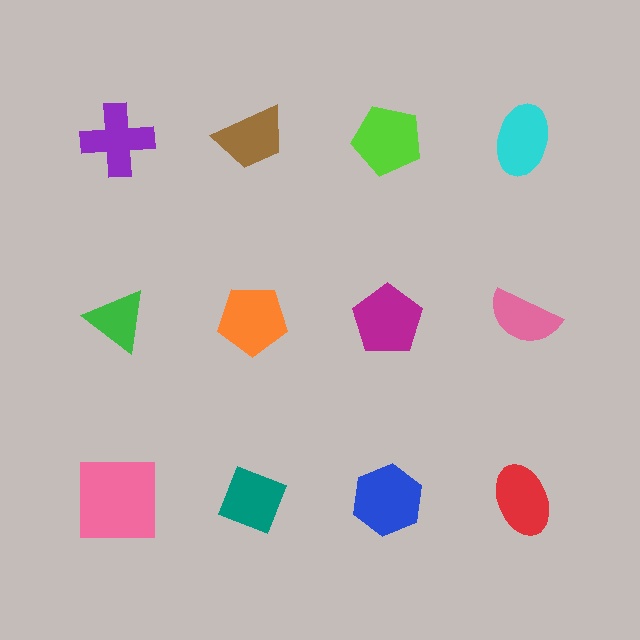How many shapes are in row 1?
4 shapes.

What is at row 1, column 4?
A cyan ellipse.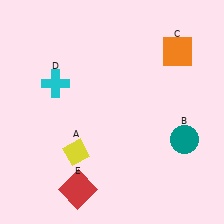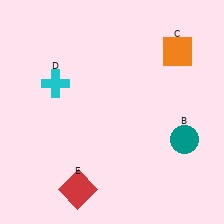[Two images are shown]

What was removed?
The yellow diamond (A) was removed in Image 2.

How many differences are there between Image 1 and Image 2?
There is 1 difference between the two images.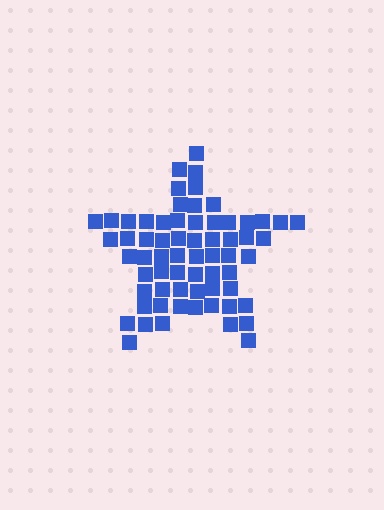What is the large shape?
The large shape is a star.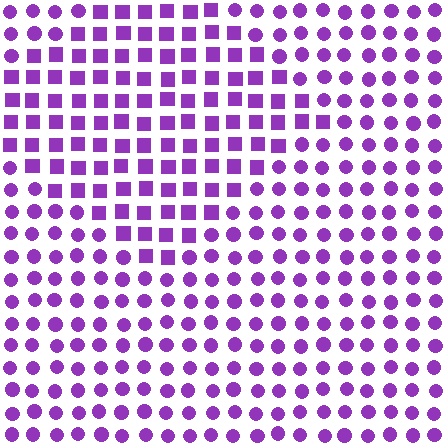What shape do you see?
I see a diamond.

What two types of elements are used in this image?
The image uses squares inside the diamond region and circles outside it.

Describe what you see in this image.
The image is filled with small purple elements arranged in a uniform grid. A diamond-shaped region contains squares, while the surrounding area contains circles. The boundary is defined purely by the change in element shape.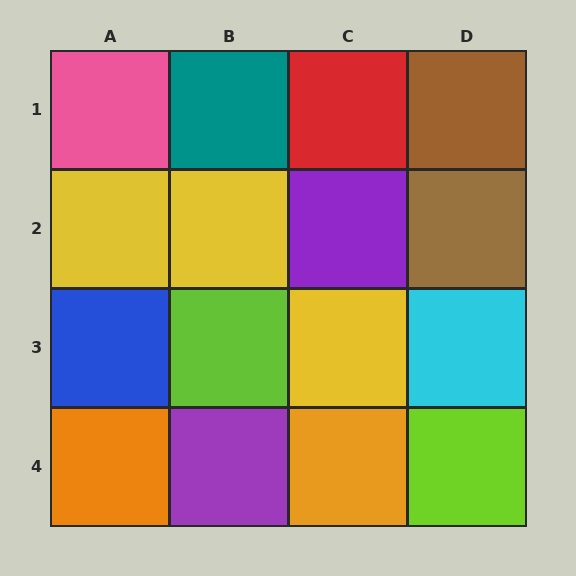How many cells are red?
1 cell is red.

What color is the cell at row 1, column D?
Brown.